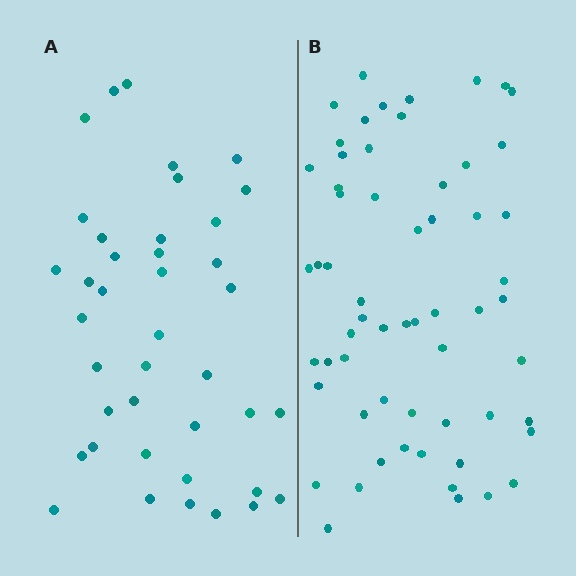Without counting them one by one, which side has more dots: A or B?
Region B (the right region) has more dots.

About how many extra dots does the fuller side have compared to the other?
Region B has approximately 20 more dots than region A.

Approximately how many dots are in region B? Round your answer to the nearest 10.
About 60 dots.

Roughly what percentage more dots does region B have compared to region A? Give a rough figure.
About 50% more.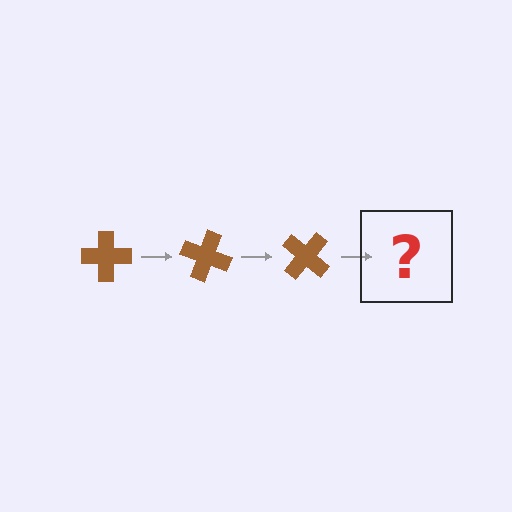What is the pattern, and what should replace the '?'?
The pattern is that the cross rotates 20 degrees each step. The '?' should be a brown cross rotated 60 degrees.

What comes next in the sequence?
The next element should be a brown cross rotated 60 degrees.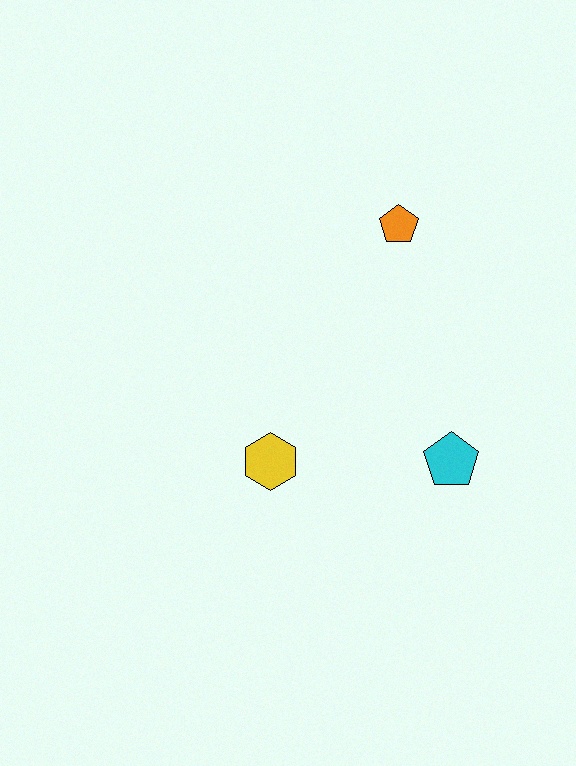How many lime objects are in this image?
There are no lime objects.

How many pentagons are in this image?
There are 2 pentagons.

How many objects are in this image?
There are 3 objects.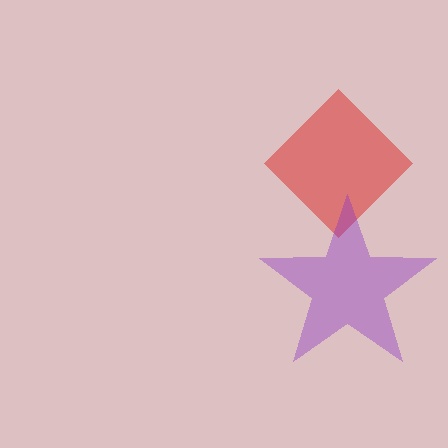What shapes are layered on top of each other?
The layered shapes are: a red diamond, a purple star.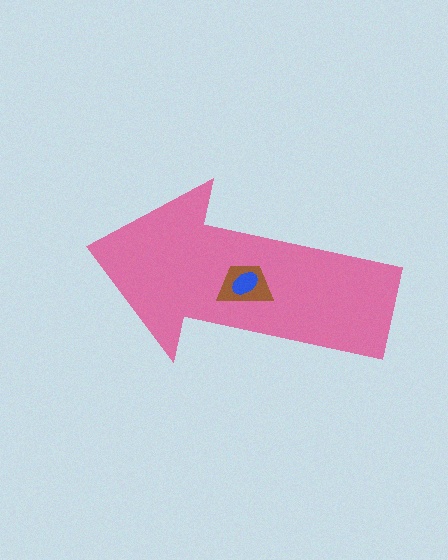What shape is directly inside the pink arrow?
The brown trapezoid.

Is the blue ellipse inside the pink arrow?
Yes.